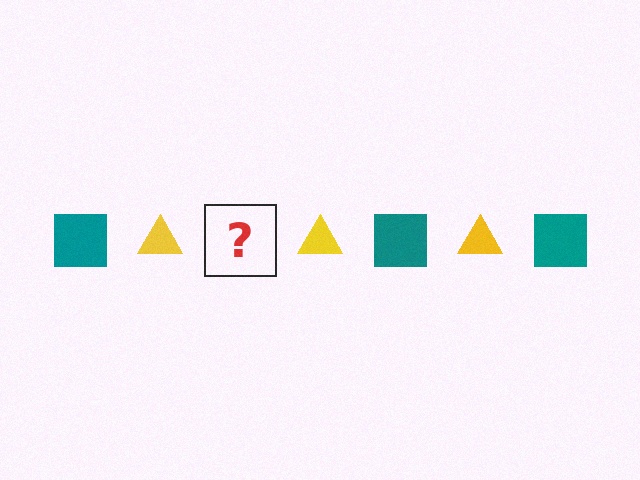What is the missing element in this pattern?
The missing element is a teal square.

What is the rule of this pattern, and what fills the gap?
The rule is that the pattern alternates between teal square and yellow triangle. The gap should be filled with a teal square.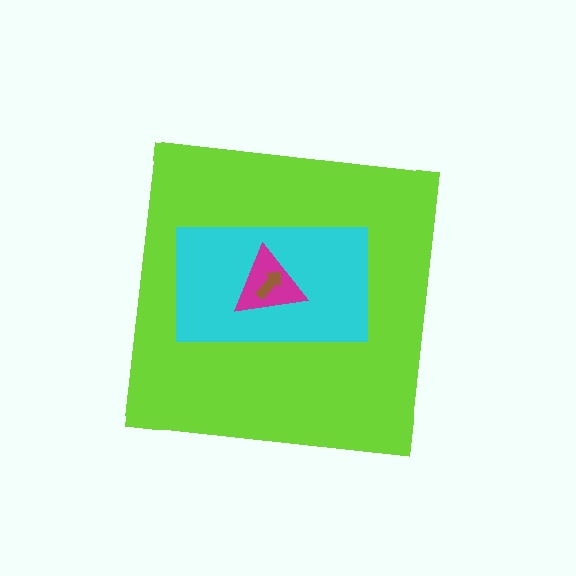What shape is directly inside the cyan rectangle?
The magenta triangle.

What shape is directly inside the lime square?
The cyan rectangle.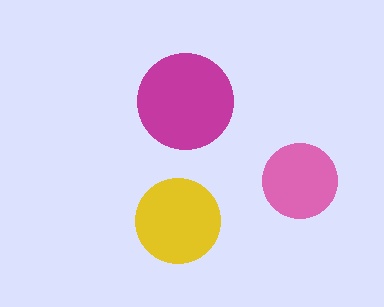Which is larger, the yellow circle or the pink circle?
The yellow one.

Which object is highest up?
The magenta circle is topmost.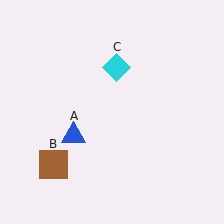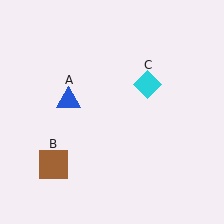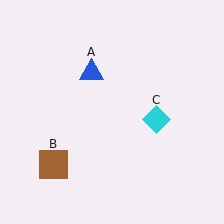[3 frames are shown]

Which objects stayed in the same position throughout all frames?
Brown square (object B) remained stationary.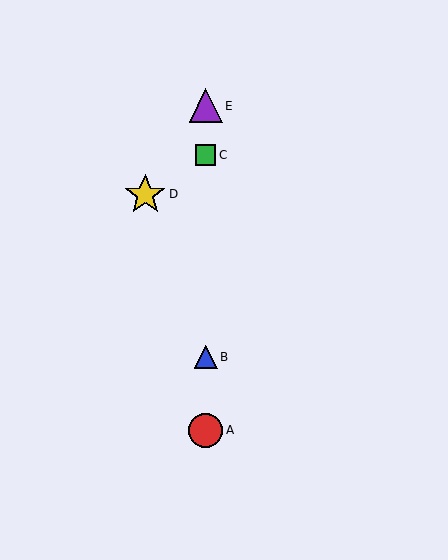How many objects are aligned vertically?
4 objects (A, B, C, E) are aligned vertically.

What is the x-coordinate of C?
Object C is at x≈206.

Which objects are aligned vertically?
Objects A, B, C, E are aligned vertically.